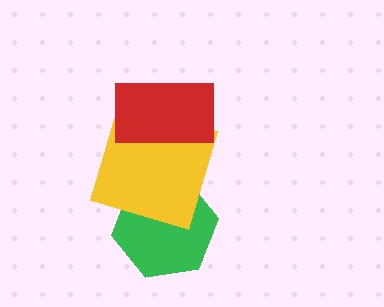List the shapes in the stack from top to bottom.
From top to bottom: the red rectangle, the yellow square, the green hexagon.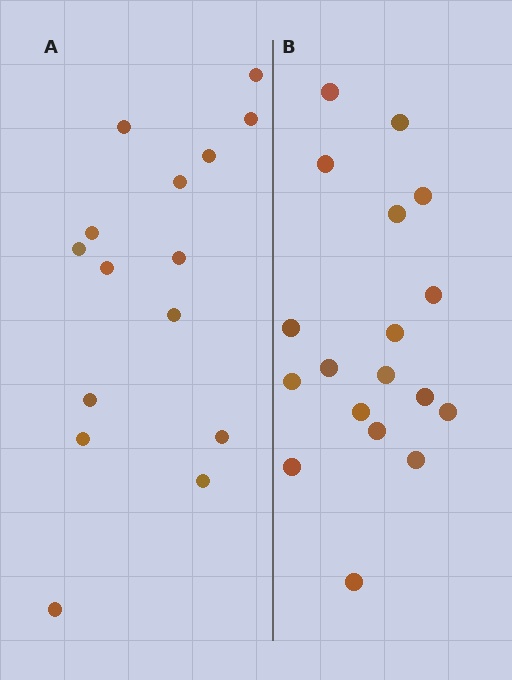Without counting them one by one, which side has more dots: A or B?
Region B (the right region) has more dots.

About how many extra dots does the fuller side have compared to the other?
Region B has just a few more — roughly 2 or 3 more dots than region A.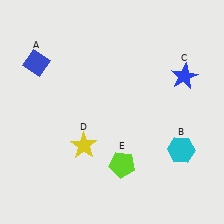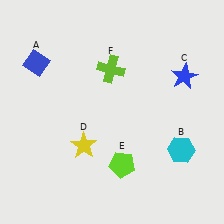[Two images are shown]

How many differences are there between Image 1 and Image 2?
There is 1 difference between the two images.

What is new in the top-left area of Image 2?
A lime cross (F) was added in the top-left area of Image 2.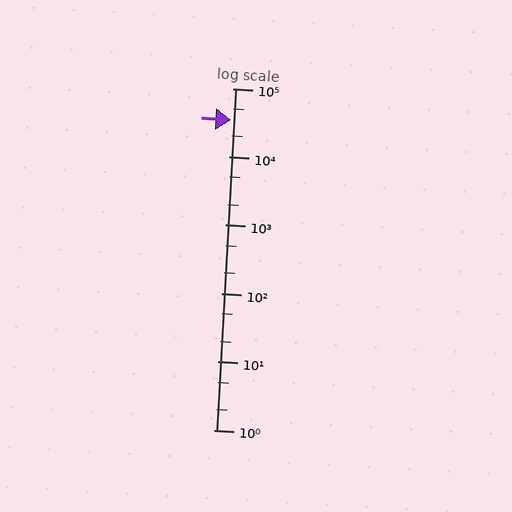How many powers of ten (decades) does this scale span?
The scale spans 5 decades, from 1 to 100000.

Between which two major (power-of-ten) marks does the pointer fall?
The pointer is between 10000 and 100000.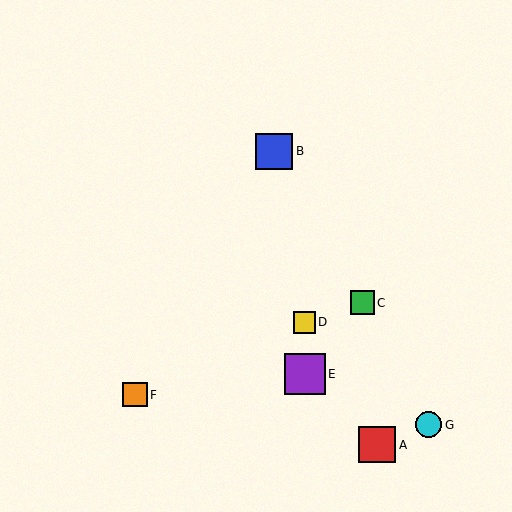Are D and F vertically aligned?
No, D is at x≈305 and F is at x≈135.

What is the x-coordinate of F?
Object F is at x≈135.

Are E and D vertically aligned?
Yes, both are at x≈305.